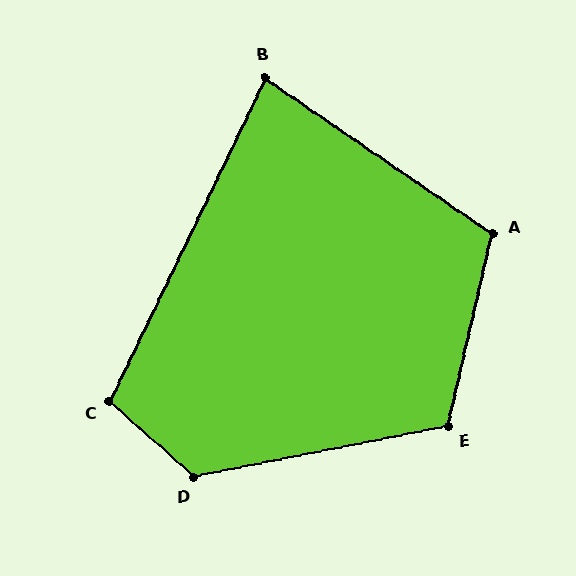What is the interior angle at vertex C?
Approximately 106 degrees (obtuse).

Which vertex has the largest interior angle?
D, at approximately 127 degrees.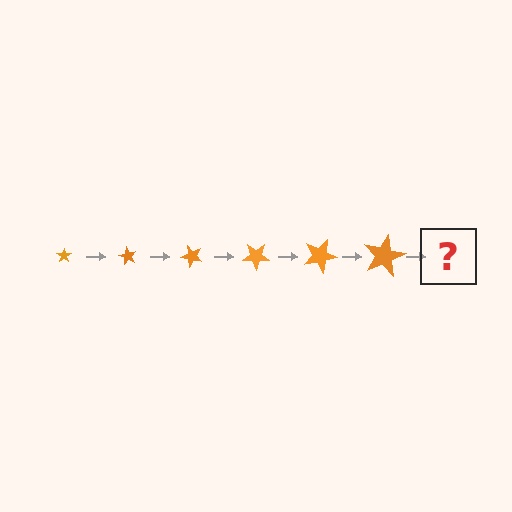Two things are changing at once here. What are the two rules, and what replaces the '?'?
The two rules are that the star grows larger each step and it rotates 60 degrees each step. The '?' should be a star, larger than the previous one and rotated 360 degrees from the start.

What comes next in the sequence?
The next element should be a star, larger than the previous one and rotated 360 degrees from the start.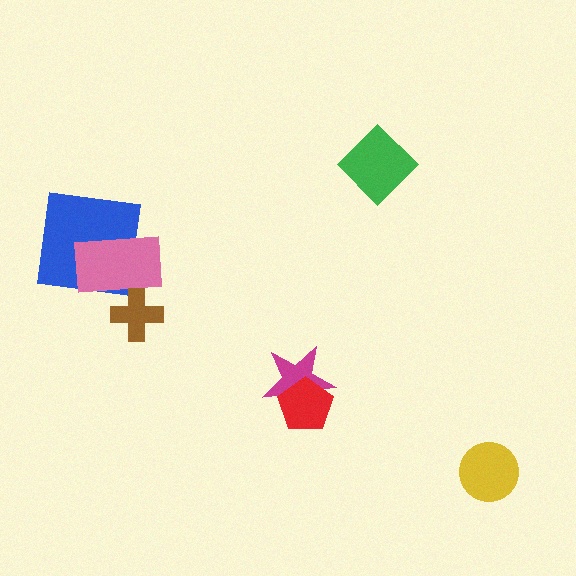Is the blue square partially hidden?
Yes, it is partially covered by another shape.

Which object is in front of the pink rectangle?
The brown cross is in front of the pink rectangle.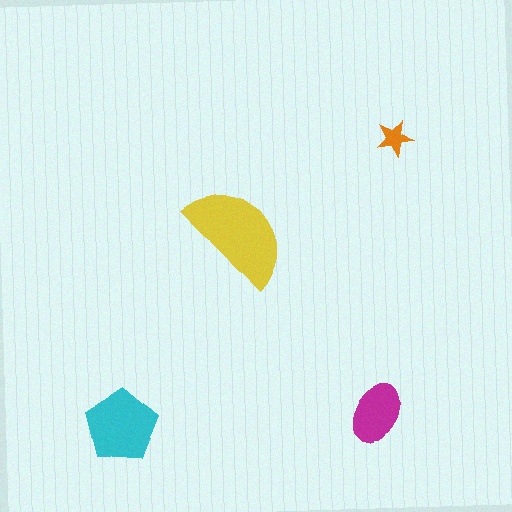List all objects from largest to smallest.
The yellow semicircle, the cyan pentagon, the magenta ellipse, the orange star.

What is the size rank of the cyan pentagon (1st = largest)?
2nd.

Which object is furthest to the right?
The orange star is rightmost.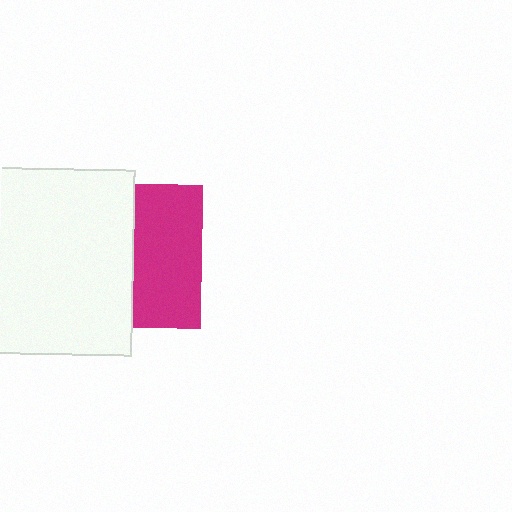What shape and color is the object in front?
The object in front is a white square.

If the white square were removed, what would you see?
You would see the complete magenta square.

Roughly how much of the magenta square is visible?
About half of it is visible (roughly 48%).